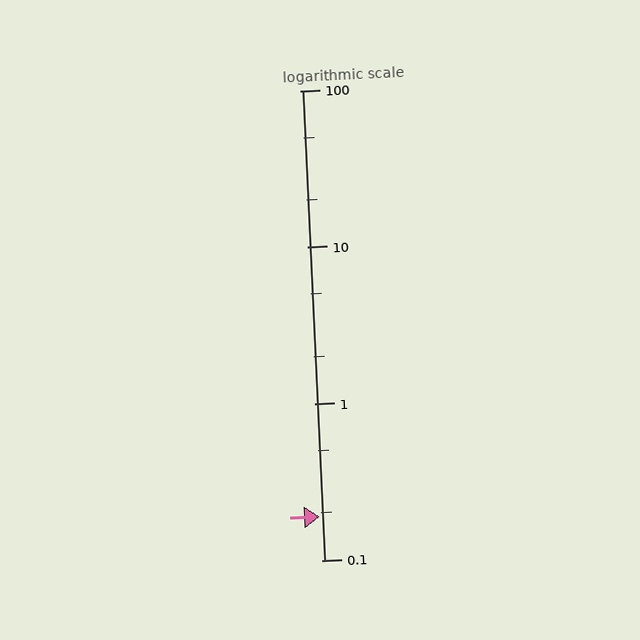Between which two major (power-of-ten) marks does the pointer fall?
The pointer is between 0.1 and 1.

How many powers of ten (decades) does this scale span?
The scale spans 3 decades, from 0.1 to 100.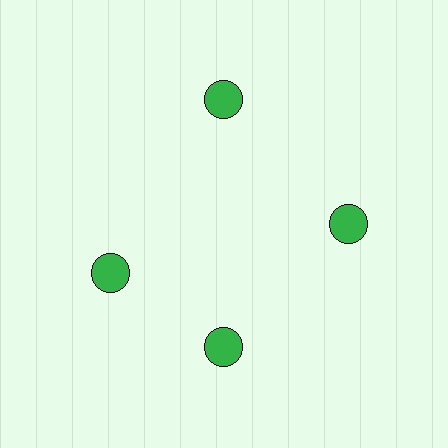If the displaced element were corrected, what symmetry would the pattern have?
It would have 4-fold rotational symmetry — the pattern would map onto itself every 90 degrees.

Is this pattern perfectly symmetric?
No. The 4 green circles are arranged in a ring, but one element near the 9 o'clock position is rotated out of alignment along the ring, breaking the 4-fold rotational symmetry.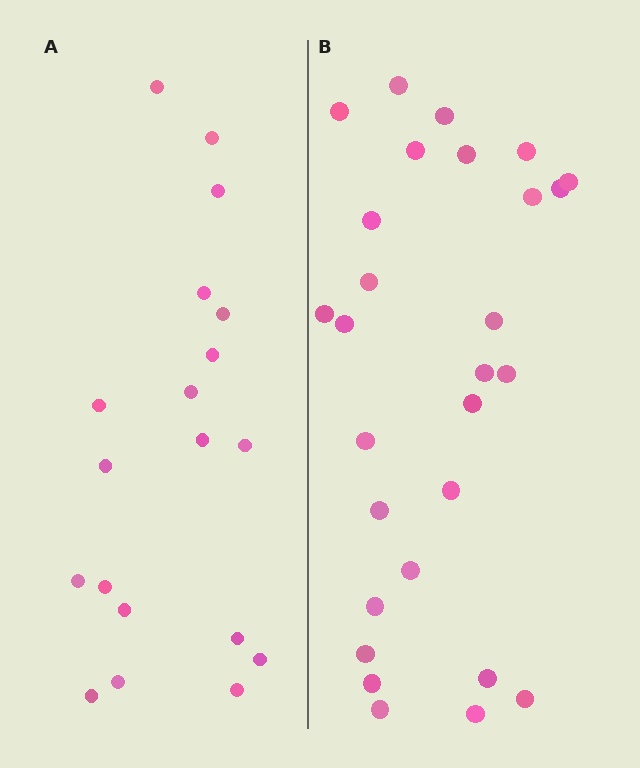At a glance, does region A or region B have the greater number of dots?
Region B (the right region) has more dots.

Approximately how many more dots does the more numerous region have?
Region B has roughly 8 or so more dots than region A.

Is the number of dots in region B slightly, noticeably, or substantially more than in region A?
Region B has substantially more. The ratio is roughly 1.5 to 1.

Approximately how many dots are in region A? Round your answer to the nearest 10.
About 20 dots. (The exact count is 19, which rounds to 20.)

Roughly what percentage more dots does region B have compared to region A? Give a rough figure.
About 45% more.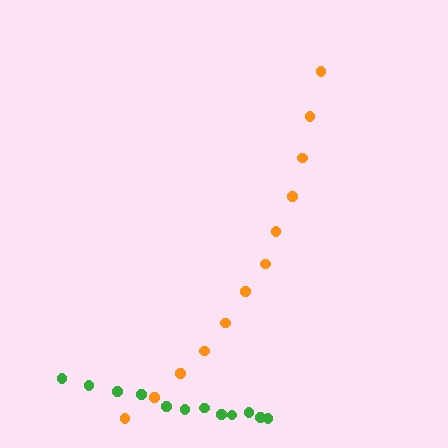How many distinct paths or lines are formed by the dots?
There are 2 distinct paths.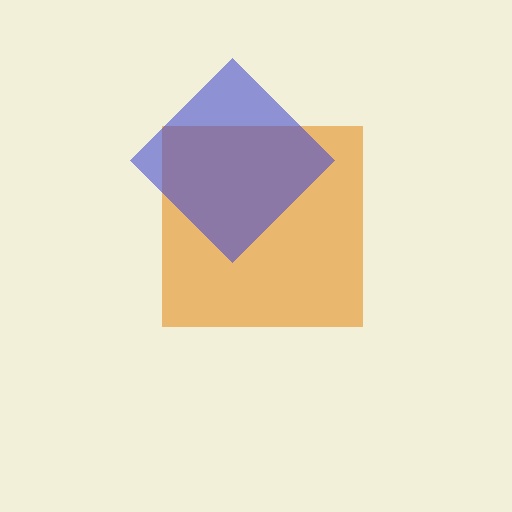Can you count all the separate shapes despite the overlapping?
Yes, there are 2 separate shapes.